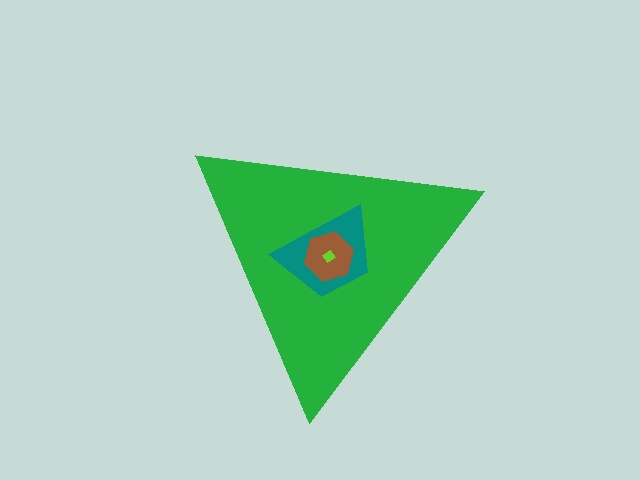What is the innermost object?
The lime diamond.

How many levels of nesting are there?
4.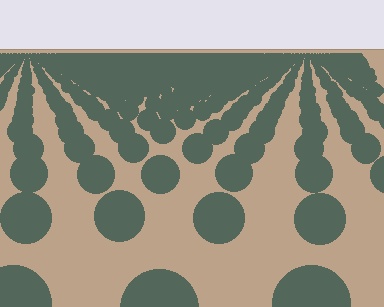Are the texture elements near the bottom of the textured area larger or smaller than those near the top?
Larger. Near the bottom, elements are closer to the viewer and appear at a bigger on-screen size.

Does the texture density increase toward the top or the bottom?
Density increases toward the top.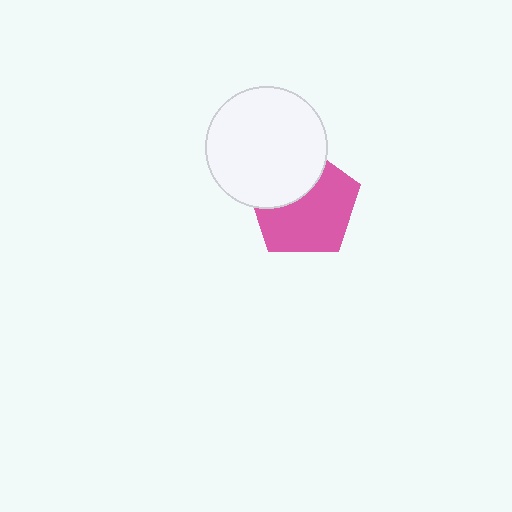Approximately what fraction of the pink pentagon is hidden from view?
Roughly 36% of the pink pentagon is hidden behind the white circle.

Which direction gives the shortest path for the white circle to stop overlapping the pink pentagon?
Moving up gives the shortest separation.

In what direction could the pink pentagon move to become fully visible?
The pink pentagon could move down. That would shift it out from behind the white circle entirely.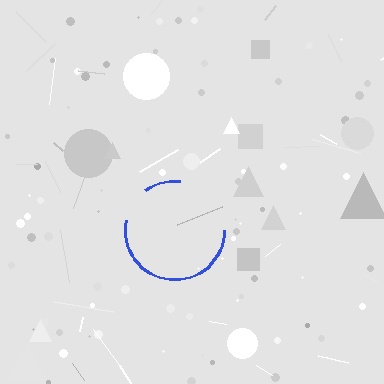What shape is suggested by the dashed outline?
The dashed outline suggests a circle.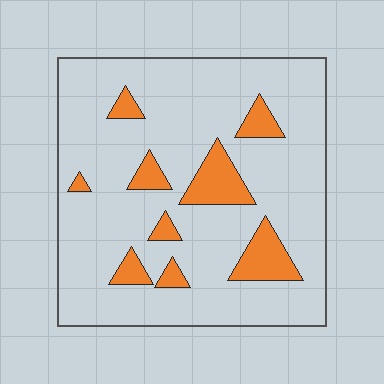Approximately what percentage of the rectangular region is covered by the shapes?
Approximately 15%.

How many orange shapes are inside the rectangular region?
9.